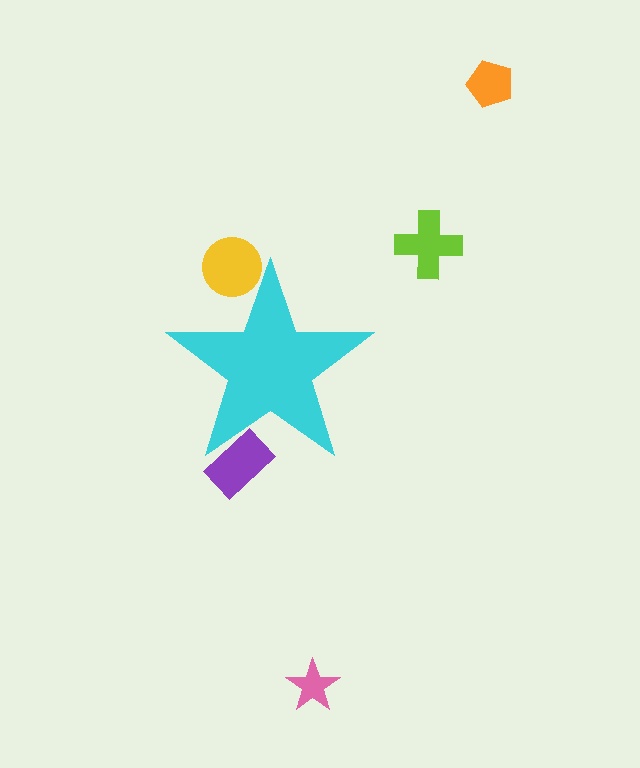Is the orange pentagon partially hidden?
No, the orange pentagon is fully visible.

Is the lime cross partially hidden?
No, the lime cross is fully visible.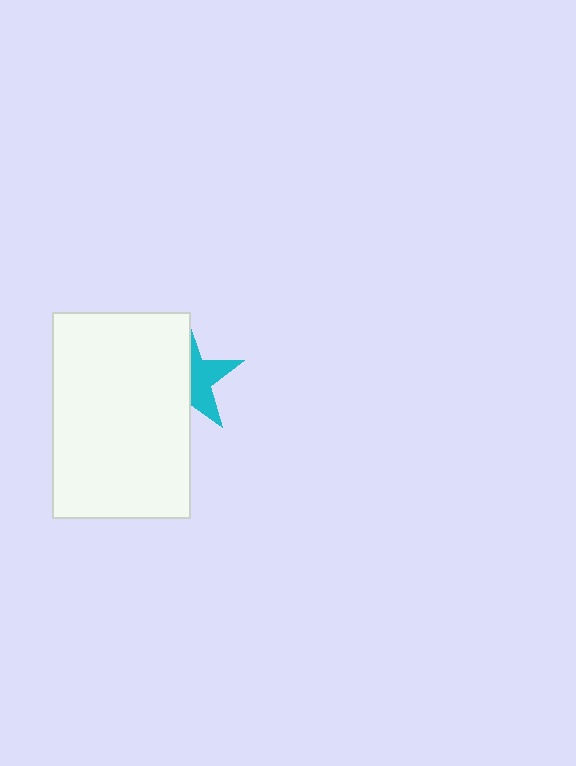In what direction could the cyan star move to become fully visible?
The cyan star could move right. That would shift it out from behind the white rectangle entirely.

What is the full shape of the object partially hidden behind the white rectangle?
The partially hidden object is a cyan star.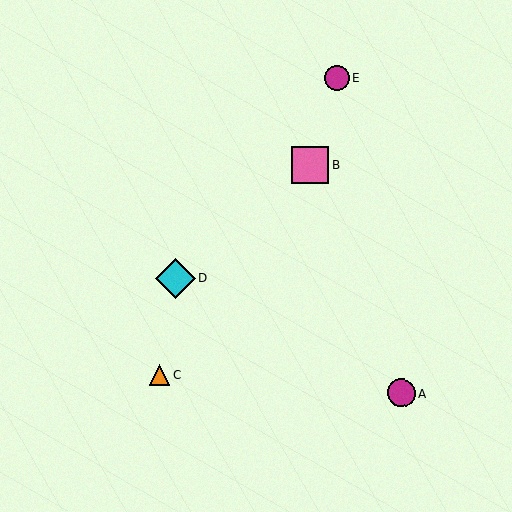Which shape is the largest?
The cyan diamond (labeled D) is the largest.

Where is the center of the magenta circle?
The center of the magenta circle is at (401, 393).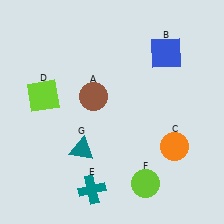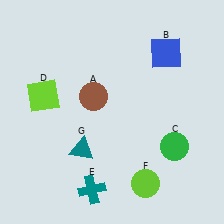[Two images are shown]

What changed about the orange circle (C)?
In Image 1, C is orange. In Image 2, it changed to green.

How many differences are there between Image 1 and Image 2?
There is 1 difference between the two images.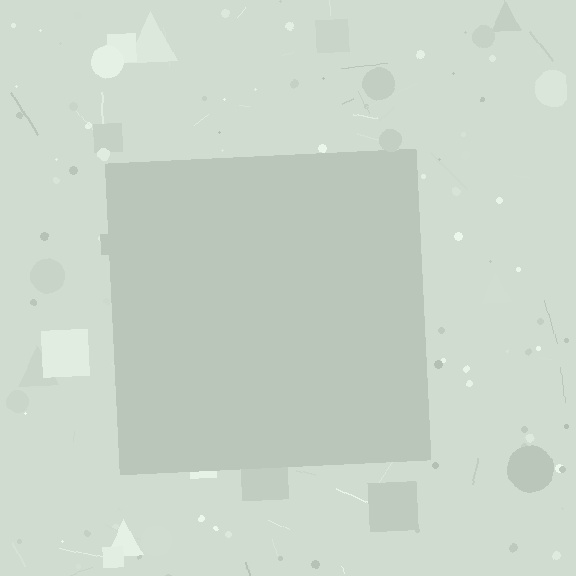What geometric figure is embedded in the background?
A square is embedded in the background.